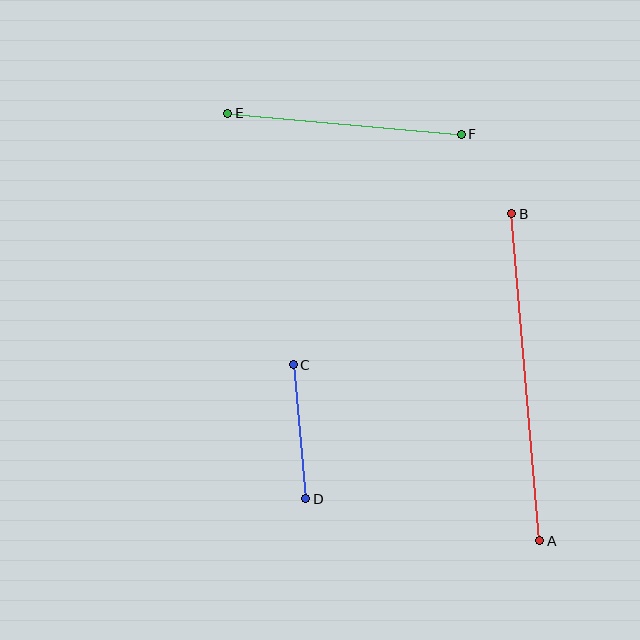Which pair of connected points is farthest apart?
Points A and B are farthest apart.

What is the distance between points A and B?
The distance is approximately 328 pixels.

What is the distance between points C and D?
The distance is approximately 135 pixels.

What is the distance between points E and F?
The distance is approximately 234 pixels.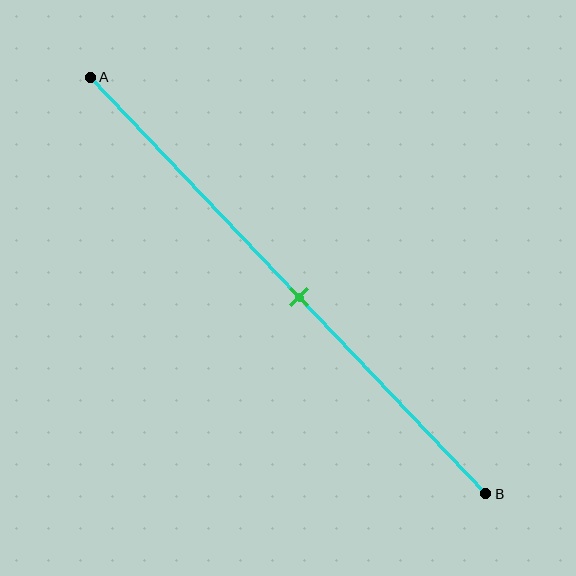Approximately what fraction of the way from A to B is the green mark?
The green mark is approximately 55% of the way from A to B.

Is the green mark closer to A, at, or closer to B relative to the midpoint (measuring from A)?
The green mark is approximately at the midpoint of segment AB.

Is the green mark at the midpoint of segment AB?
Yes, the mark is approximately at the midpoint.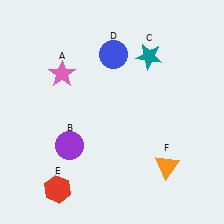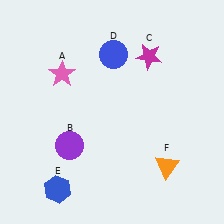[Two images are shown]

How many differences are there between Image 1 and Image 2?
There are 2 differences between the two images.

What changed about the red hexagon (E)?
In Image 1, E is red. In Image 2, it changed to blue.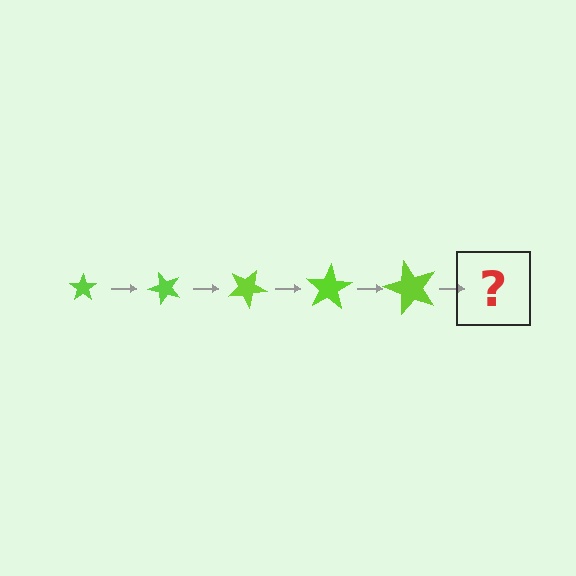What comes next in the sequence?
The next element should be a star, larger than the previous one and rotated 250 degrees from the start.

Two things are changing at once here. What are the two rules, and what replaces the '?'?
The two rules are that the star grows larger each step and it rotates 50 degrees each step. The '?' should be a star, larger than the previous one and rotated 250 degrees from the start.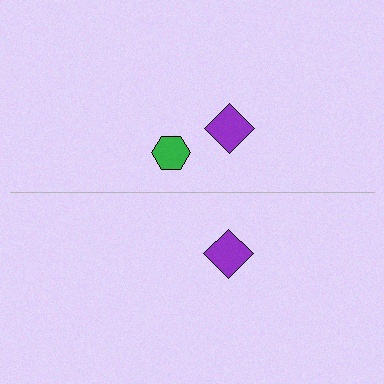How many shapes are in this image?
There are 3 shapes in this image.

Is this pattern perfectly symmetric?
No, the pattern is not perfectly symmetric. A green hexagon is missing from the bottom side.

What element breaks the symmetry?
A green hexagon is missing from the bottom side.